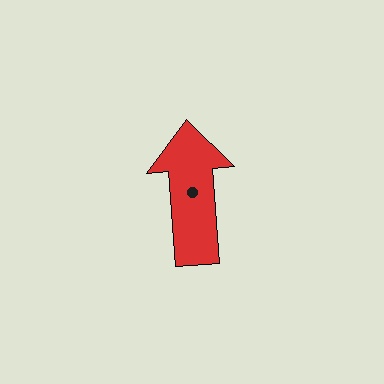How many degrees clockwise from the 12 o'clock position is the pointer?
Approximately 356 degrees.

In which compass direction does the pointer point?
North.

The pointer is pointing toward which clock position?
Roughly 12 o'clock.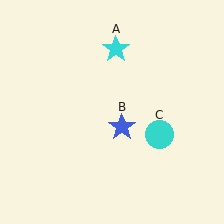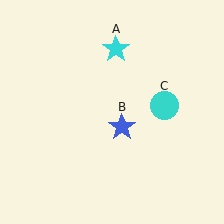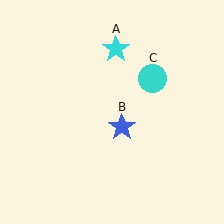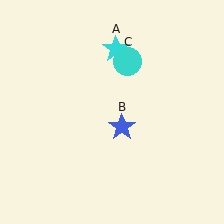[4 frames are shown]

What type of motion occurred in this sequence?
The cyan circle (object C) rotated counterclockwise around the center of the scene.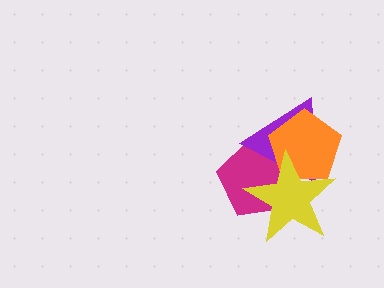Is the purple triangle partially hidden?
Yes, it is partially covered by another shape.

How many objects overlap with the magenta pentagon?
3 objects overlap with the magenta pentagon.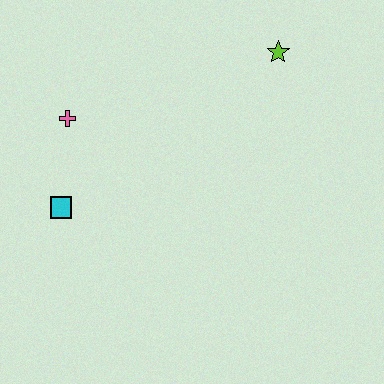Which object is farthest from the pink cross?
The lime star is farthest from the pink cross.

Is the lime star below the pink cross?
No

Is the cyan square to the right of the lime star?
No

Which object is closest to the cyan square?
The pink cross is closest to the cyan square.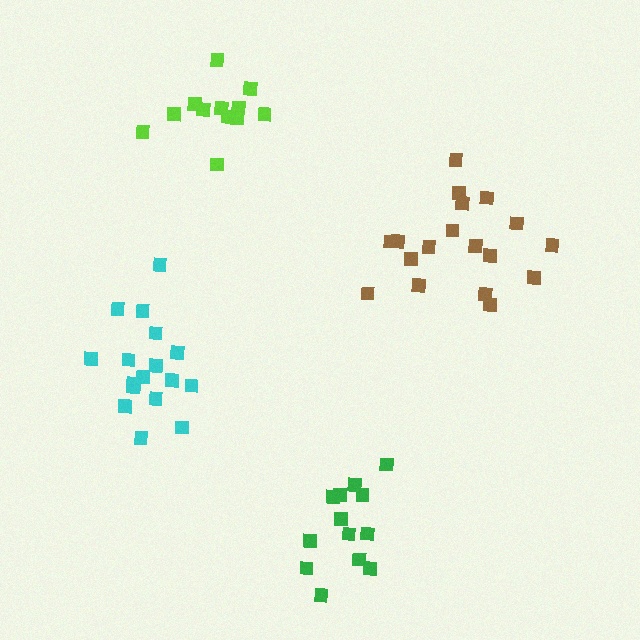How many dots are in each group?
Group 1: 18 dots, Group 2: 12 dots, Group 3: 17 dots, Group 4: 13 dots (60 total).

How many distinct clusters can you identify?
There are 4 distinct clusters.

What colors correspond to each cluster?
The clusters are colored: brown, lime, cyan, green.